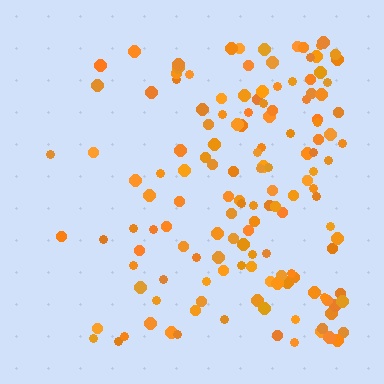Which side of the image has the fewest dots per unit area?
The left.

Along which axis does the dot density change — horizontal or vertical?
Horizontal.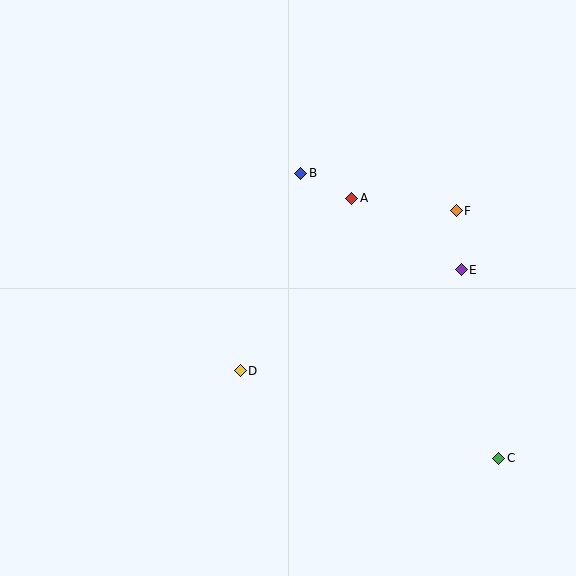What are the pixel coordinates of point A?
Point A is at (352, 198).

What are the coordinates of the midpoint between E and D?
The midpoint between E and D is at (351, 320).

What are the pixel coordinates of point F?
Point F is at (456, 211).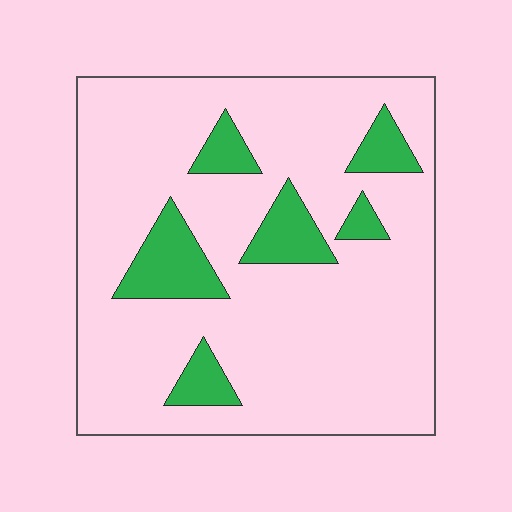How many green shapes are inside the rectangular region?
6.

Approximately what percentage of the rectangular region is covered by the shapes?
Approximately 15%.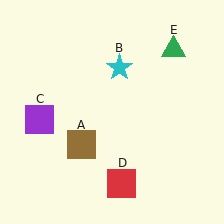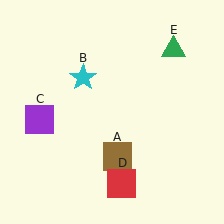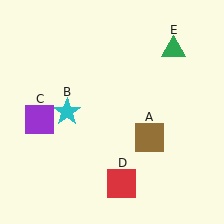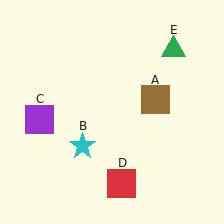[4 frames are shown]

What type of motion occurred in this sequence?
The brown square (object A), cyan star (object B) rotated counterclockwise around the center of the scene.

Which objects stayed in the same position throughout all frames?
Purple square (object C) and red square (object D) and green triangle (object E) remained stationary.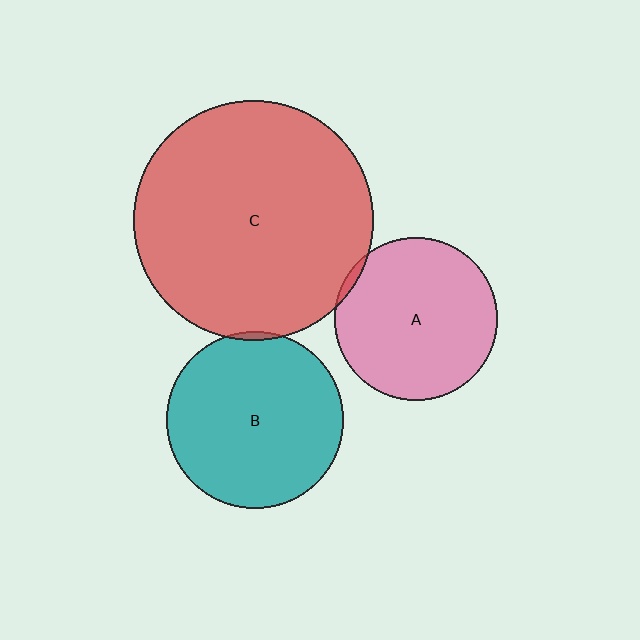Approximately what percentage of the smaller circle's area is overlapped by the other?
Approximately 5%.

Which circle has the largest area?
Circle C (red).